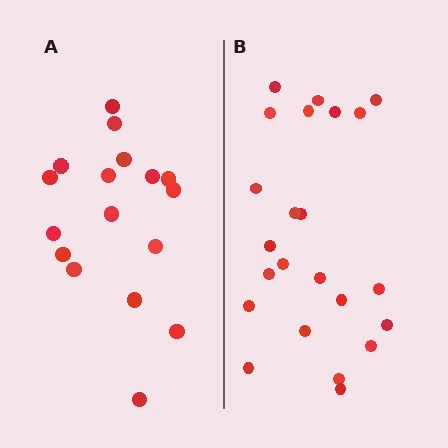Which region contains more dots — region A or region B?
Region B (the right region) has more dots.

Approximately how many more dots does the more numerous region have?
Region B has about 6 more dots than region A.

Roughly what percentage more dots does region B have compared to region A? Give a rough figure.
About 35% more.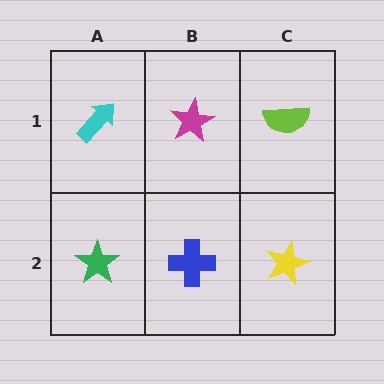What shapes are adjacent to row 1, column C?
A yellow star (row 2, column C), a magenta star (row 1, column B).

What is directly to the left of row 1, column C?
A magenta star.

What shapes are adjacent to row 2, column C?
A lime semicircle (row 1, column C), a blue cross (row 2, column B).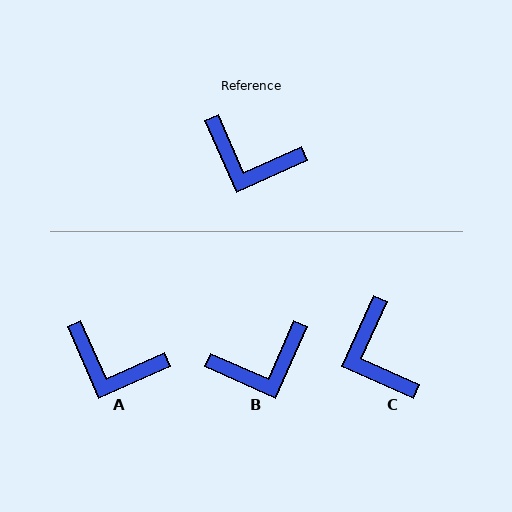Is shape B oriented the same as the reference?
No, it is off by about 42 degrees.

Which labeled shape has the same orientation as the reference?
A.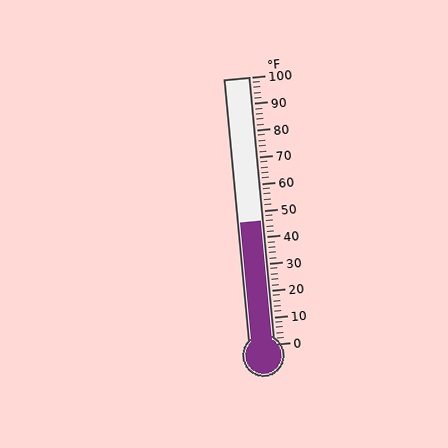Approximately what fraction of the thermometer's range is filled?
The thermometer is filled to approximately 45% of its range.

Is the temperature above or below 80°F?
The temperature is below 80°F.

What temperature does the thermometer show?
The thermometer shows approximately 46°F.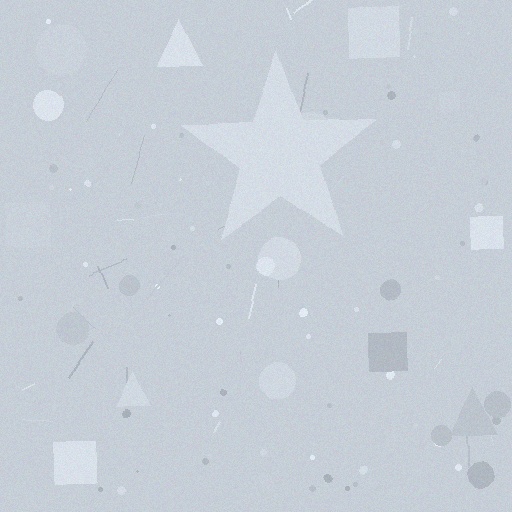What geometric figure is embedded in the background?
A star is embedded in the background.